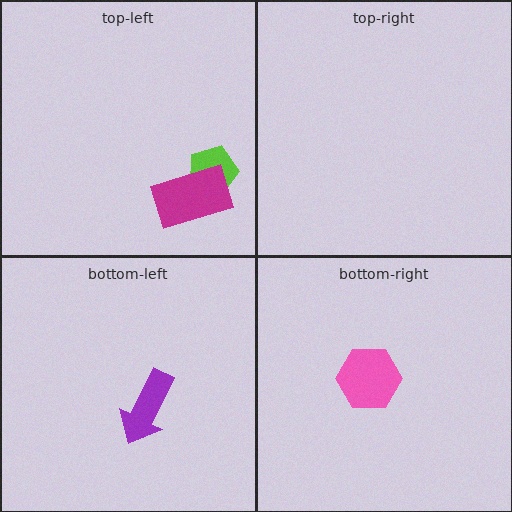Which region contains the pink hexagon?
The bottom-right region.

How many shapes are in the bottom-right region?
1.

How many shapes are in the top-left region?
2.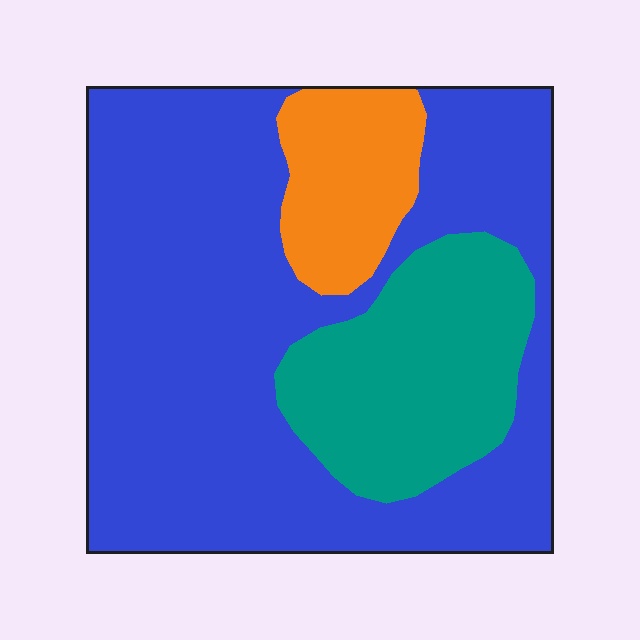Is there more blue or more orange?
Blue.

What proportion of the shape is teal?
Teal covers about 20% of the shape.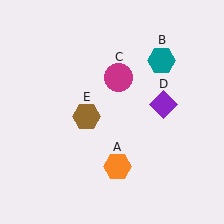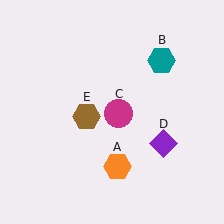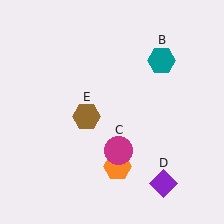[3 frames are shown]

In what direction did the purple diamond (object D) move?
The purple diamond (object D) moved down.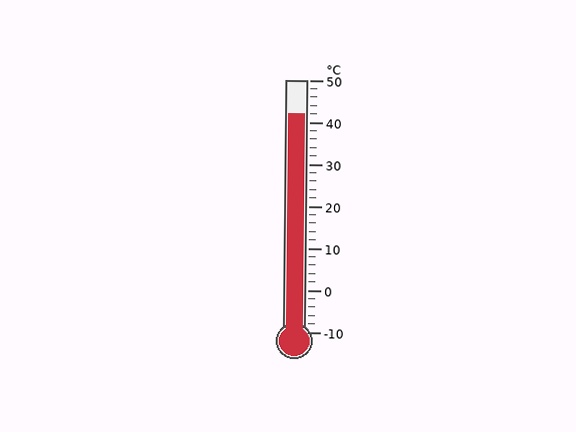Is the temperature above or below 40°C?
The temperature is above 40°C.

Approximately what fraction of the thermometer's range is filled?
The thermometer is filled to approximately 85% of its range.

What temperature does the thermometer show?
The thermometer shows approximately 42°C.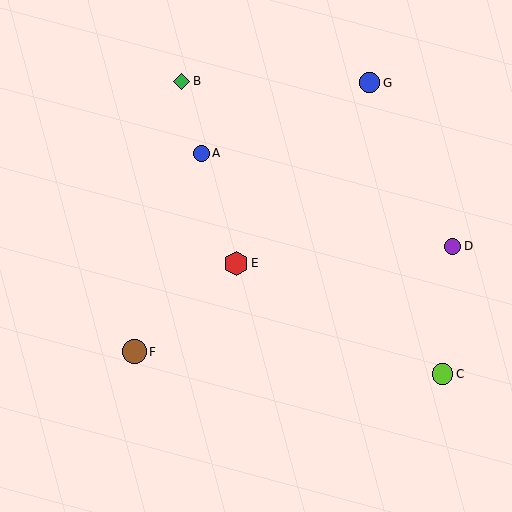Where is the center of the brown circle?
The center of the brown circle is at (135, 352).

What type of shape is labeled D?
Shape D is a purple circle.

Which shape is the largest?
The red hexagon (labeled E) is the largest.